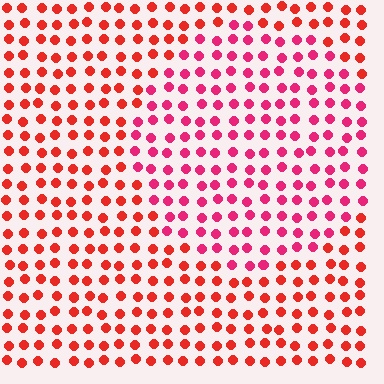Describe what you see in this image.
The image is filled with small red elements in a uniform arrangement. A circle-shaped region is visible where the elements are tinted to a slightly different hue, forming a subtle color boundary.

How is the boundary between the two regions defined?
The boundary is defined purely by a slight shift in hue (about 28 degrees). Spacing, size, and orientation are identical on both sides.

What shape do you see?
I see a circle.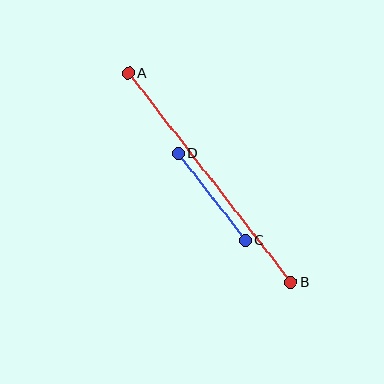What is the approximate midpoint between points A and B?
The midpoint is at approximately (210, 178) pixels.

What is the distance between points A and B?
The distance is approximately 265 pixels.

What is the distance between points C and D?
The distance is approximately 109 pixels.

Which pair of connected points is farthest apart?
Points A and B are farthest apart.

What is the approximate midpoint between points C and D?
The midpoint is at approximately (212, 197) pixels.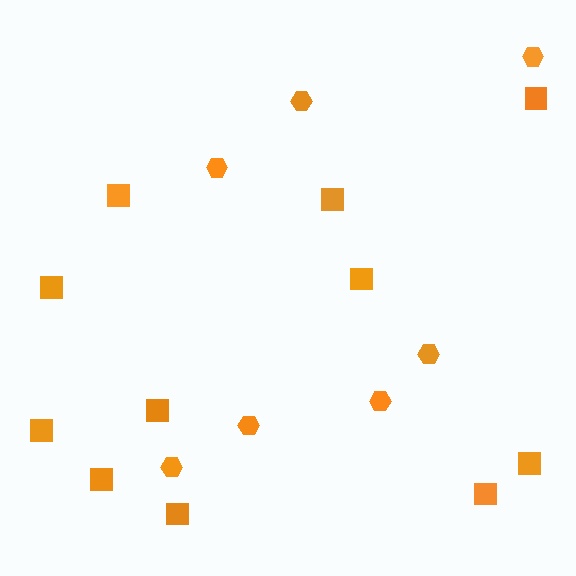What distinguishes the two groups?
There are 2 groups: one group of hexagons (7) and one group of squares (11).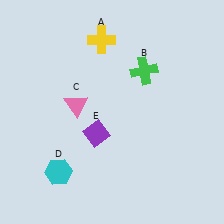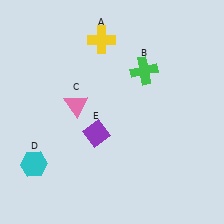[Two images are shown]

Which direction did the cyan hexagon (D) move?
The cyan hexagon (D) moved left.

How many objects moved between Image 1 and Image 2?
1 object moved between the two images.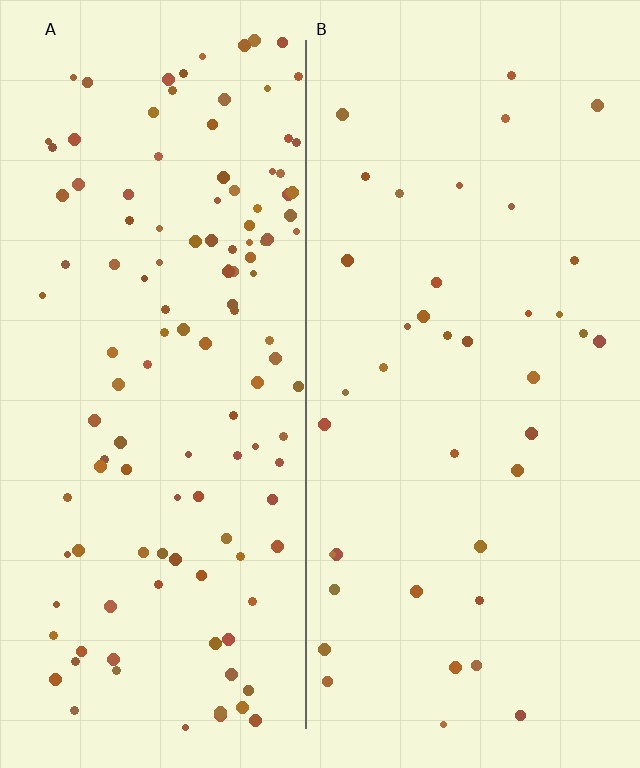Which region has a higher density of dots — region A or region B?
A (the left).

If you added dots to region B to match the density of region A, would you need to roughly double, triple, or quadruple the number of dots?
Approximately triple.